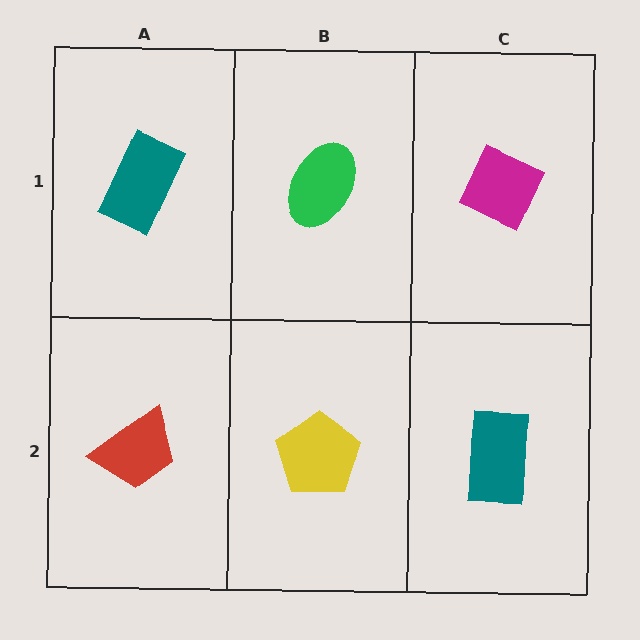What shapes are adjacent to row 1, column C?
A teal rectangle (row 2, column C), a green ellipse (row 1, column B).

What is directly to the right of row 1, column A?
A green ellipse.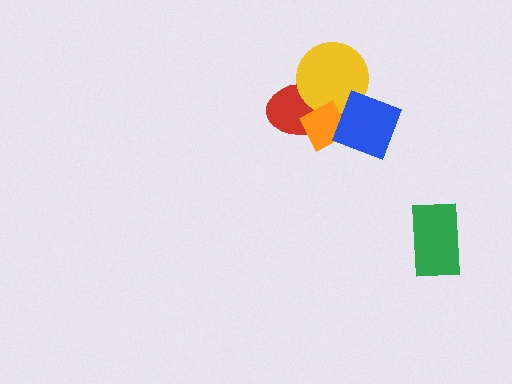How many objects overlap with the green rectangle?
0 objects overlap with the green rectangle.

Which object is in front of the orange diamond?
The blue diamond is in front of the orange diamond.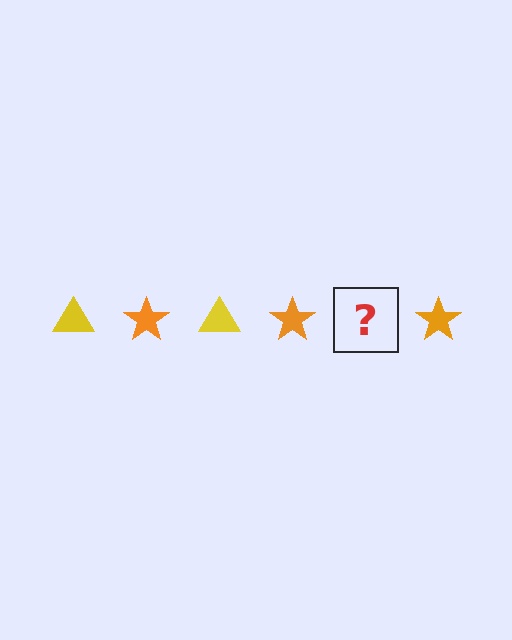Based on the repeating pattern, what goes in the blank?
The blank should be a yellow triangle.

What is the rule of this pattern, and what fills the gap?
The rule is that the pattern alternates between yellow triangle and orange star. The gap should be filled with a yellow triangle.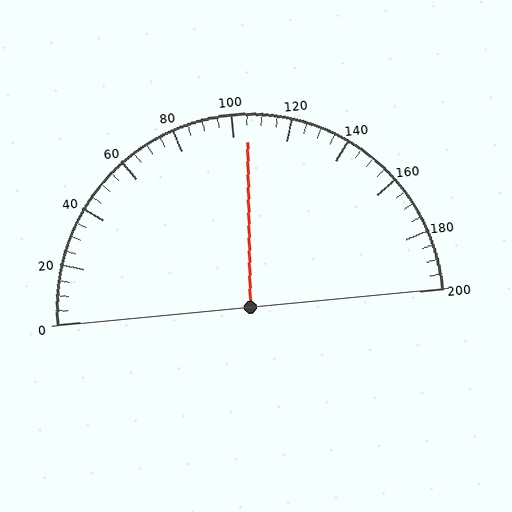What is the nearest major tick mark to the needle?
The nearest major tick mark is 100.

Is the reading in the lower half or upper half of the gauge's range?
The reading is in the upper half of the range (0 to 200).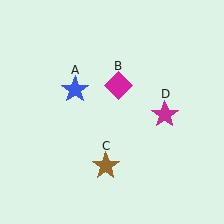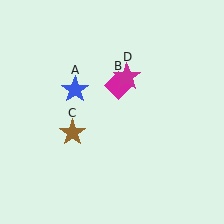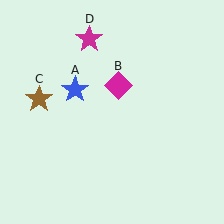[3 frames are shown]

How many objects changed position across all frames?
2 objects changed position: brown star (object C), magenta star (object D).